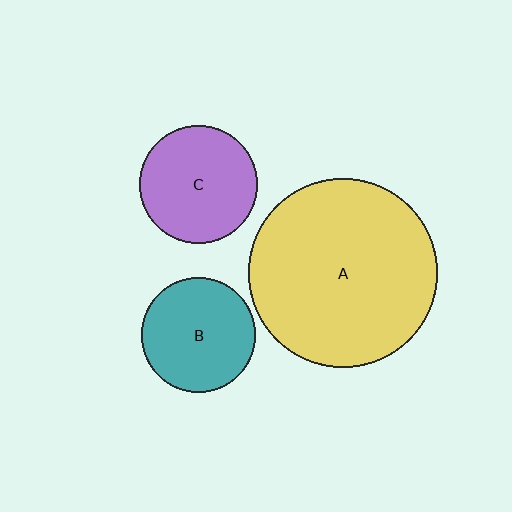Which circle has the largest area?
Circle A (yellow).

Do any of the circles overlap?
No, none of the circles overlap.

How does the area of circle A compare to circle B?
Approximately 2.7 times.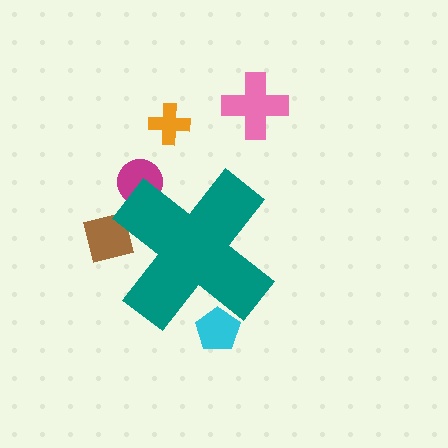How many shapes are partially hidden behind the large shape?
3 shapes are partially hidden.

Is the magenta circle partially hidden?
Yes, the magenta circle is partially hidden behind the teal cross.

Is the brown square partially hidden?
Yes, the brown square is partially hidden behind the teal cross.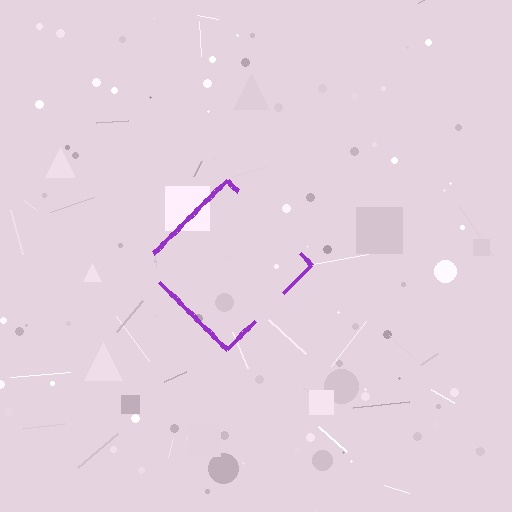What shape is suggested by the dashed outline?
The dashed outline suggests a diamond.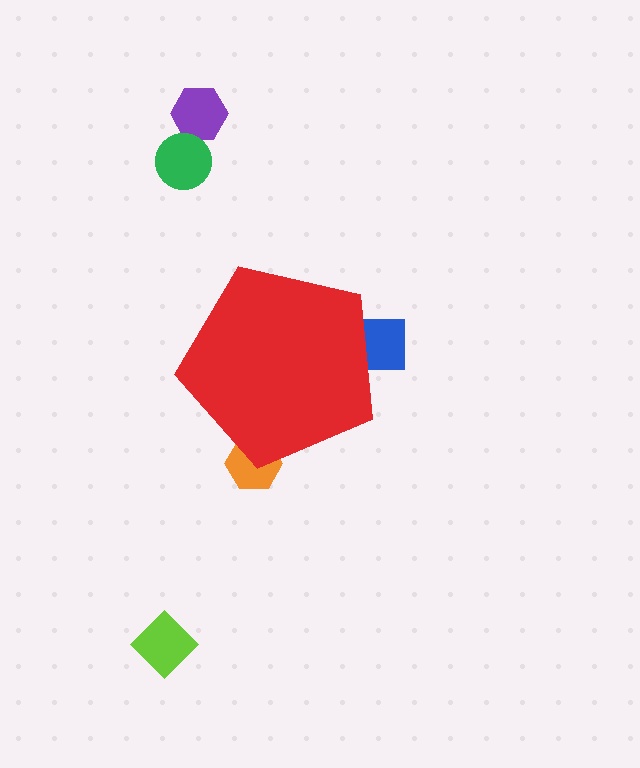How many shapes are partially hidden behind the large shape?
2 shapes are partially hidden.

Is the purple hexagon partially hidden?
No, the purple hexagon is fully visible.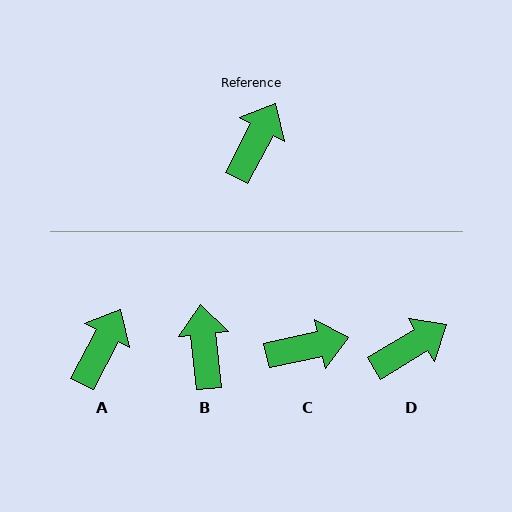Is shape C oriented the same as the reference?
No, it is off by about 50 degrees.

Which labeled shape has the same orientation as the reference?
A.